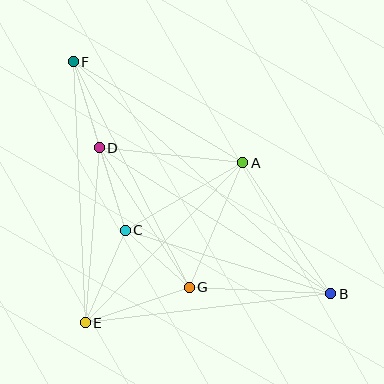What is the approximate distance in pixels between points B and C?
The distance between B and C is approximately 215 pixels.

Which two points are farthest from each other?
Points B and F are farthest from each other.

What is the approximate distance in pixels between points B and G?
The distance between B and G is approximately 141 pixels.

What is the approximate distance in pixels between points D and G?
The distance between D and G is approximately 166 pixels.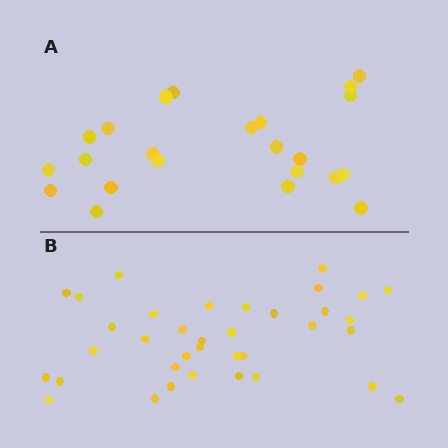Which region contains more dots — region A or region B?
Region B (the bottom region) has more dots.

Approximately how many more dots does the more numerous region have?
Region B has approximately 15 more dots than region A.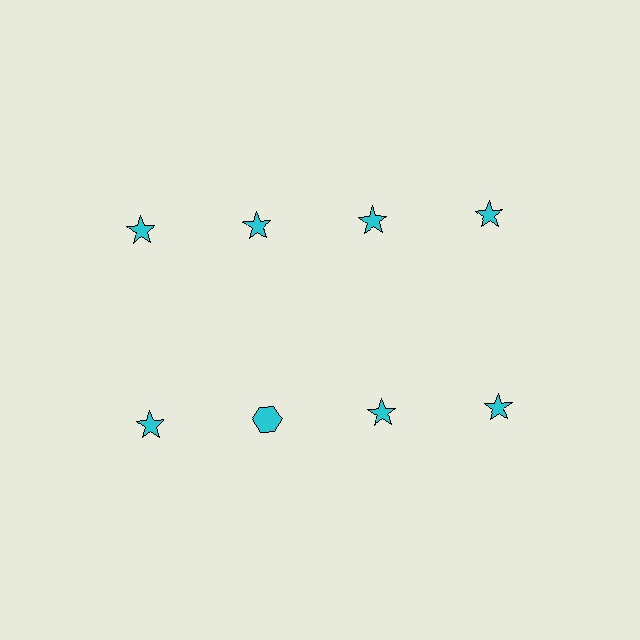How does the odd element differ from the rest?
It has a different shape: hexagon instead of star.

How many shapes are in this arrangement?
There are 8 shapes arranged in a grid pattern.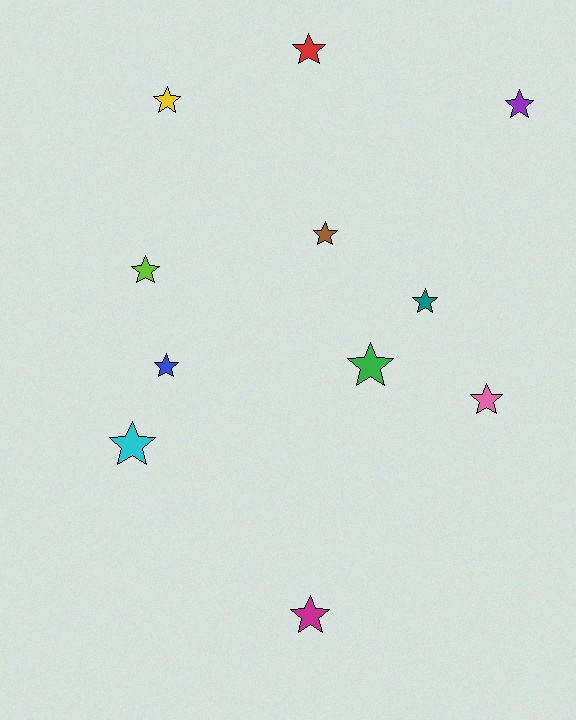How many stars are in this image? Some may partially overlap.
There are 11 stars.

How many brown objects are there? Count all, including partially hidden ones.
There is 1 brown object.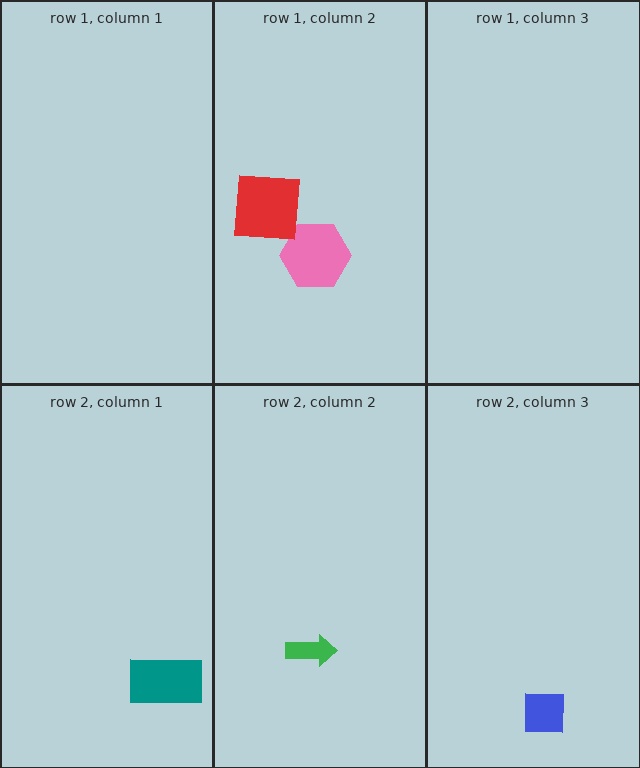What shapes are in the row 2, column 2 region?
The green arrow.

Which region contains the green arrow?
The row 2, column 2 region.